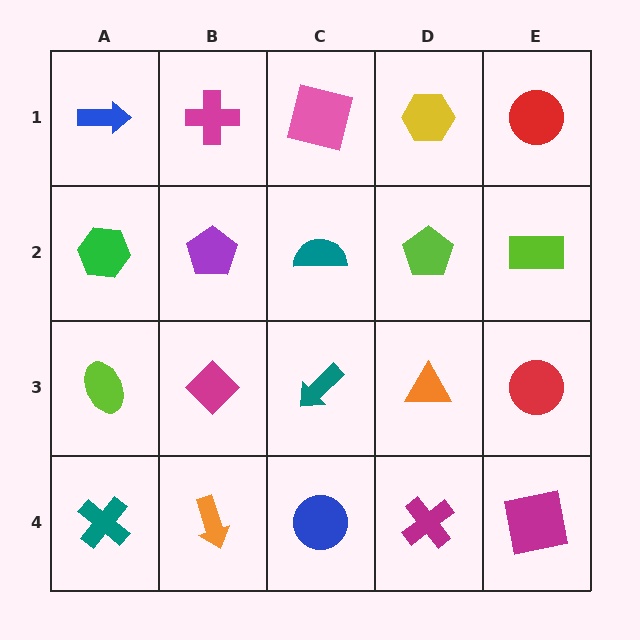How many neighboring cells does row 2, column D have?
4.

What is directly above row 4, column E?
A red circle.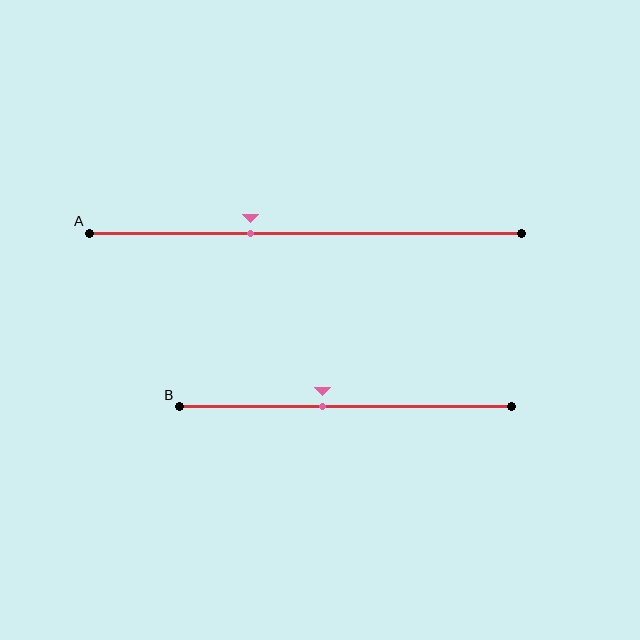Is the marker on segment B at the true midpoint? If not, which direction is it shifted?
No, the marker on segment B is shifted to the left by about 7% of the segment length.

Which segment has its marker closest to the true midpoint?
Segment B has its marker closest to the true midpoint.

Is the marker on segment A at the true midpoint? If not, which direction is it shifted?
No, the marker on segment A is shifted to the left by about 13% of the segment length.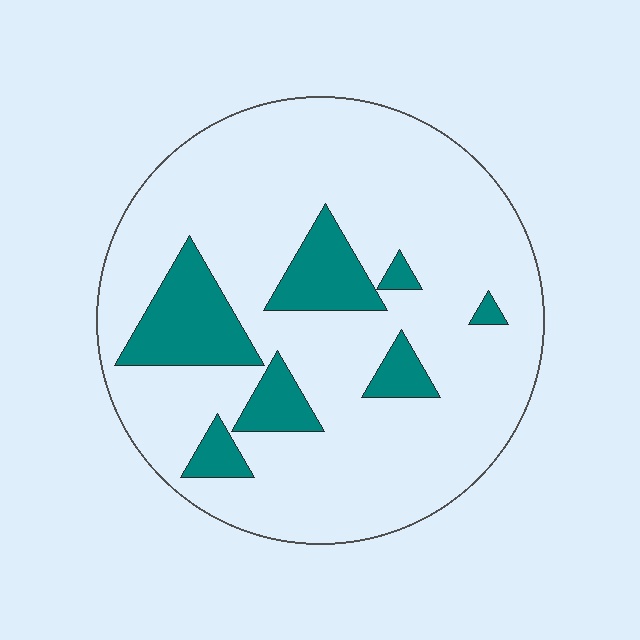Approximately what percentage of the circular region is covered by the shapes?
Approximately 15%.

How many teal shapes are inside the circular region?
7.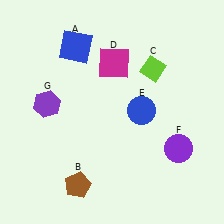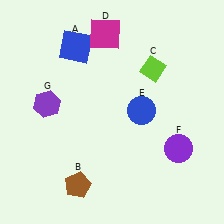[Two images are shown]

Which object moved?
The magenta square (D) moved up.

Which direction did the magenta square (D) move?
The magenta square (D) moved up.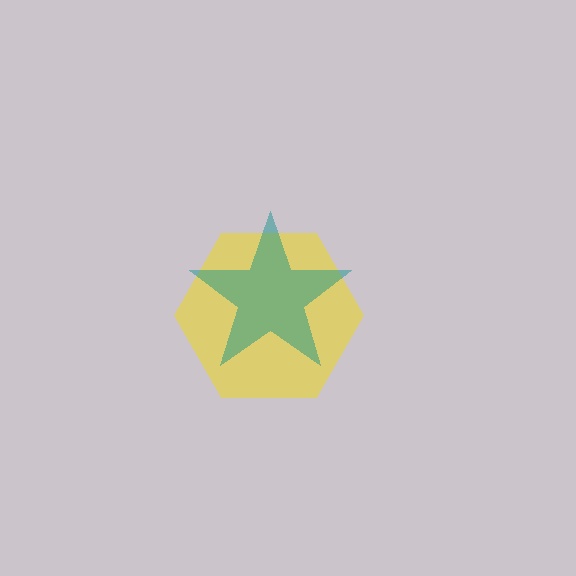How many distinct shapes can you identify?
There are 2 distinct shapes: a yellow hexagon, a teal star.